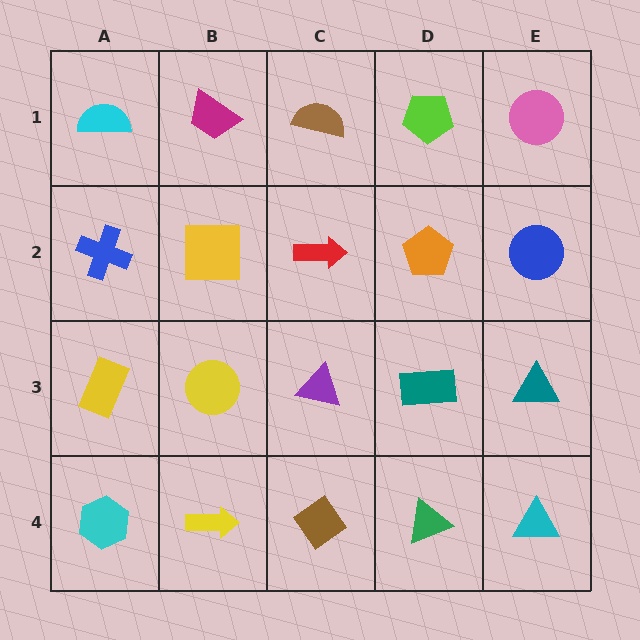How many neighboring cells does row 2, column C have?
4.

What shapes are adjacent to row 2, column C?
A brown semicircle (row 1, column C), a purple triangle (row 3, column C), a yellow square (row 2, column B), an orange pentagon (row 2, column D).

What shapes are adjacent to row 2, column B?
A magenta trapezoid (row 1, column B), a yellow circle (row 3, column B), a blue cross (row 2, column A), a red arrow (row 2, column C).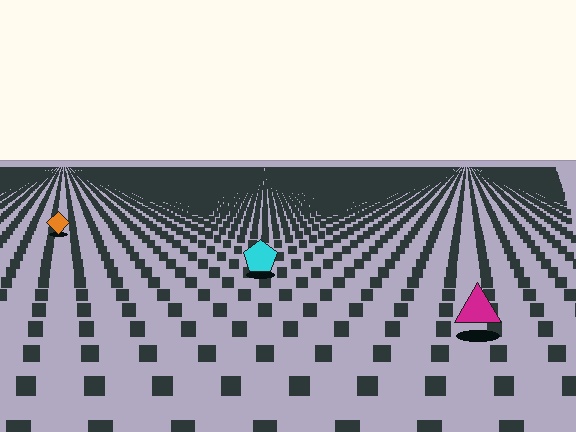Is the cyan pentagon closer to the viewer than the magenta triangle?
No. The magenta triangle is closer — you can tell from the texture gradient: the ground texture is coarser near it.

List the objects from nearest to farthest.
From nearest to farthest: the magenta triangle, the cyan pentagon, the orange diamond.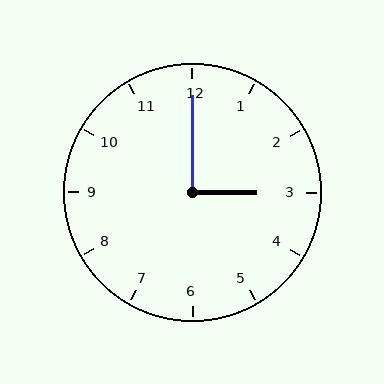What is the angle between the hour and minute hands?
Approximately 90 degrees.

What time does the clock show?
3:00.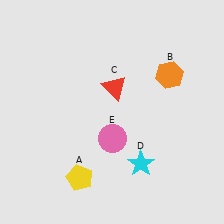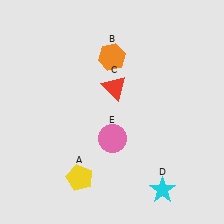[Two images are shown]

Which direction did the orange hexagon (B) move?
The orange hexagon (B) moved left.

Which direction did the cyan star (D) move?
The cyan star (D) moved down.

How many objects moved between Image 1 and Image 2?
2 objects moved between the two images.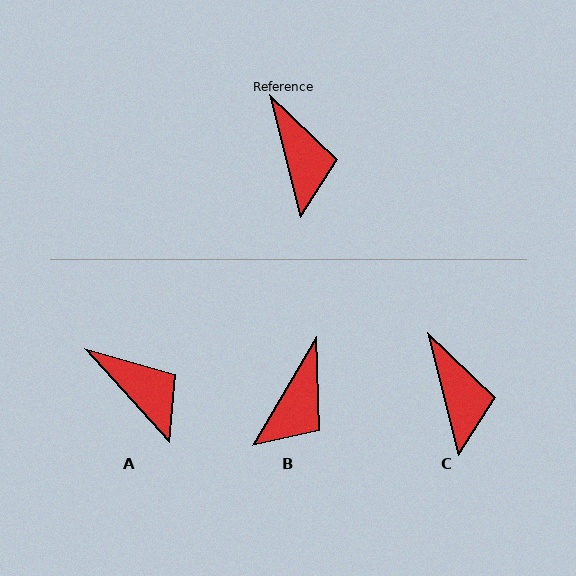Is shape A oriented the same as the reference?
No, it is off by about 28 degrees.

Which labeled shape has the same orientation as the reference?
C.